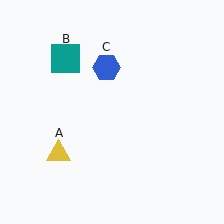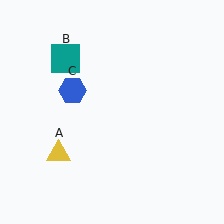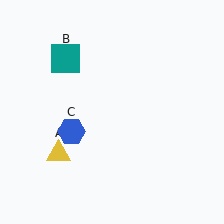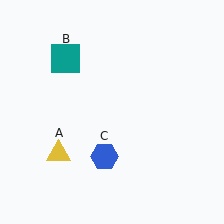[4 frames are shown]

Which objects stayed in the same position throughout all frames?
Yellow triangle (object A) and teal square (object B) remained stationary.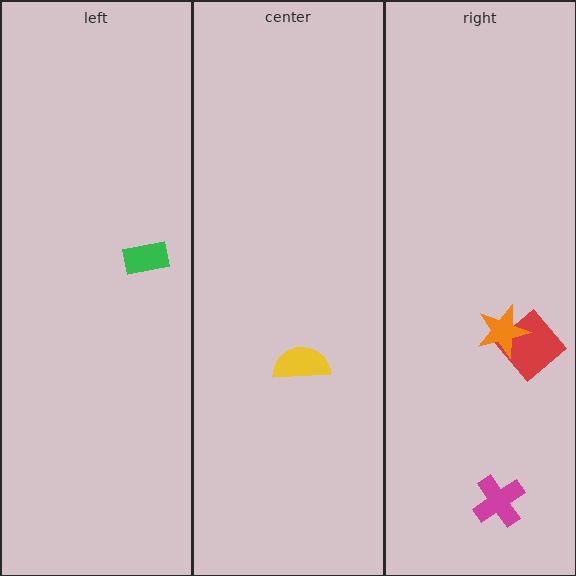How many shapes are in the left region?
1.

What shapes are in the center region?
The yellow semicircle.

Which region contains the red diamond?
The right region.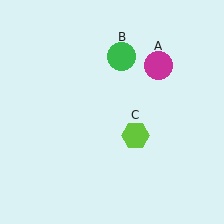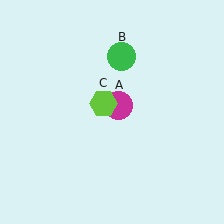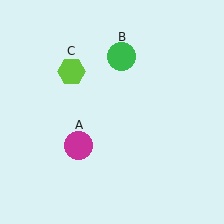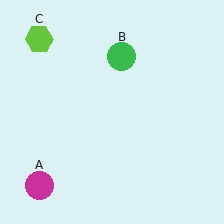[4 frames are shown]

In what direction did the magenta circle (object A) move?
The magenta circle (object A) moved down and to the left.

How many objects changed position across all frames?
2 objects changed position: magenta circle (object A), lime hexagon (object C).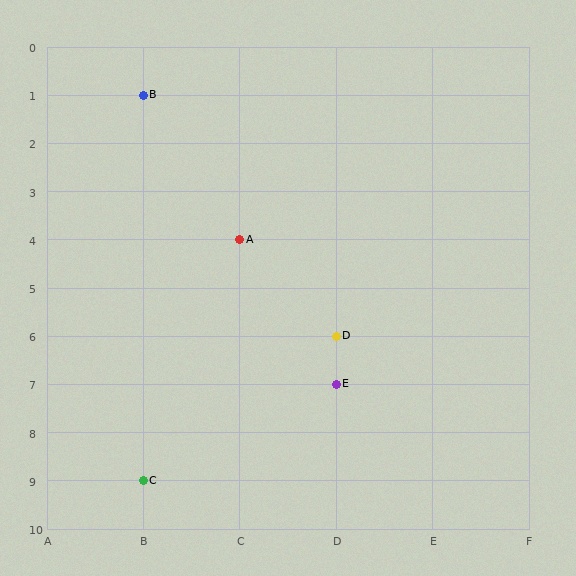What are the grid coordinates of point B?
Point B is at grid coordinates (B, 1).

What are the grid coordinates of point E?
Point E is at grid coordinates (D, 7).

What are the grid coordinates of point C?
Point C is at grid coordinates (B, 9).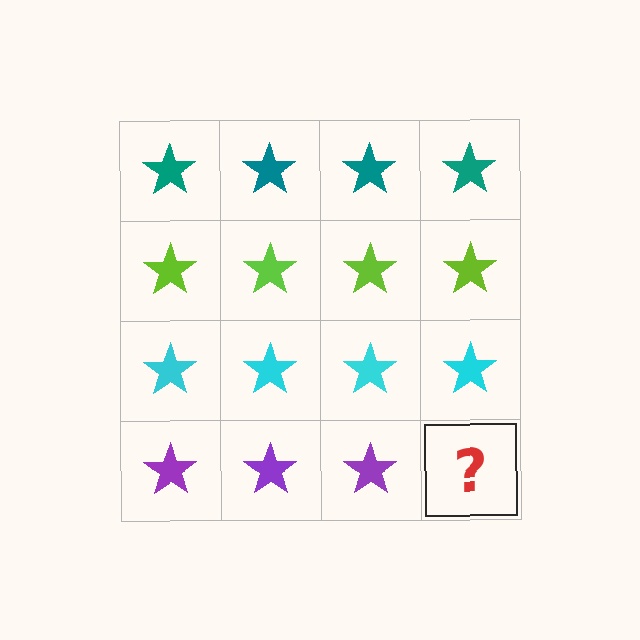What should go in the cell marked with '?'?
The missing cell should contain a purple star.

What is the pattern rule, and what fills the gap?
The rule is that each row has a consistent color. The gap should be filled with a purple star.